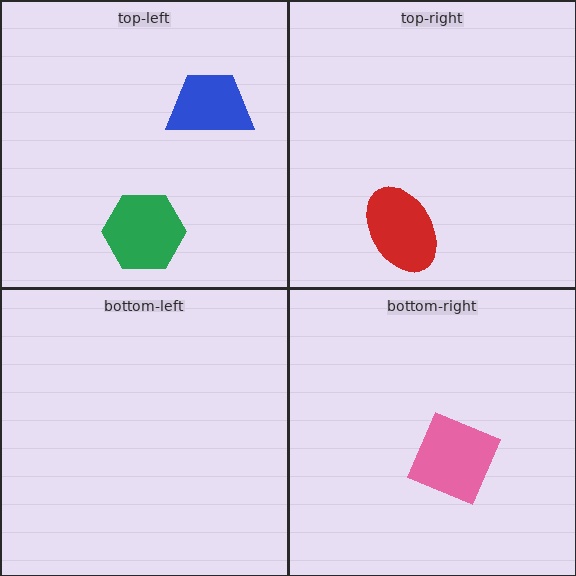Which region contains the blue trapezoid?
The top-left region.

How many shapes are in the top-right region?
1.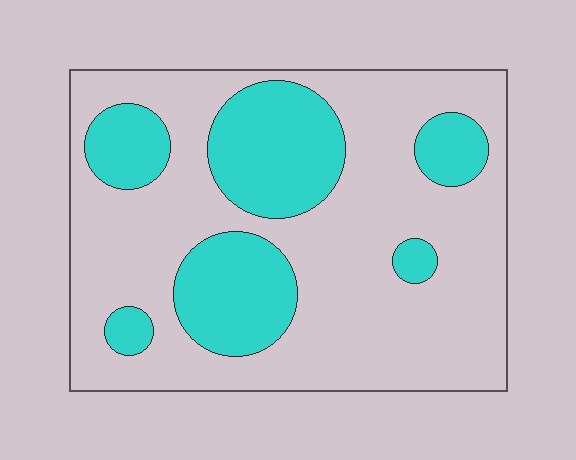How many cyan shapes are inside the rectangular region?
6.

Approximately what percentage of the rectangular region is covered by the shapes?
Approximately 30%.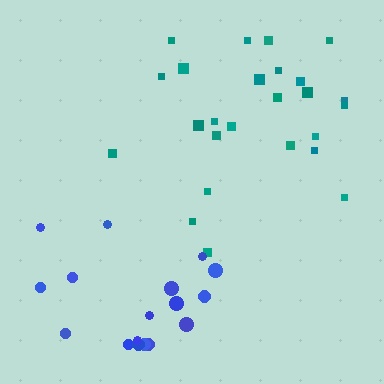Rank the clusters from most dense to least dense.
blue, teal.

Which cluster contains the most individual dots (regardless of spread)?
Teal (25).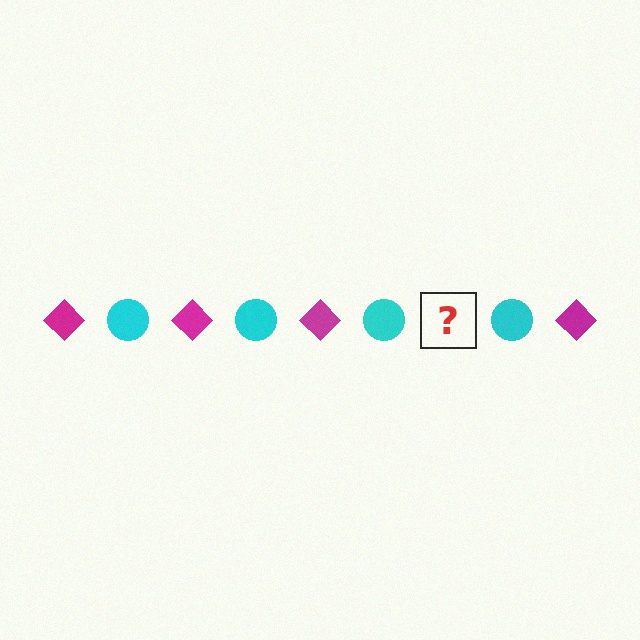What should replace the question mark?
The question mark should be replaced with a magenta diamond.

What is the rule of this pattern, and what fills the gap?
The rule is that the pattern alternates between magenta diamond and cyan circle. The gap should be filled with a magenta diamond.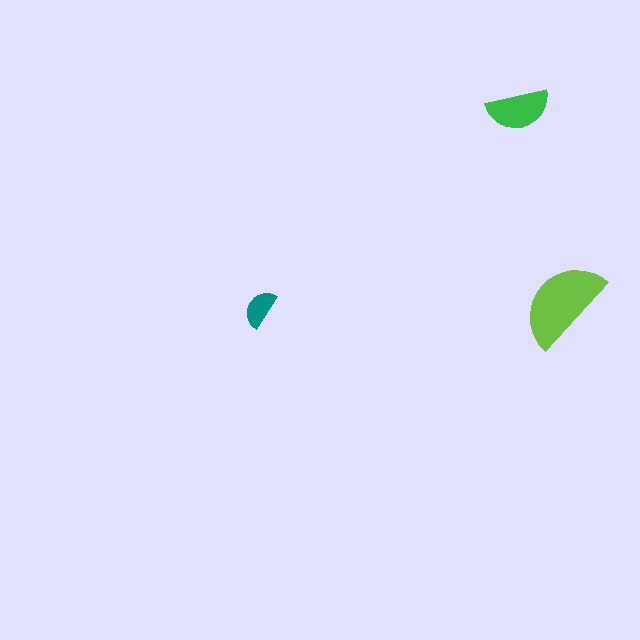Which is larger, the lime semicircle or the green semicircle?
The lime one.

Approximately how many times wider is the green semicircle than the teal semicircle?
About 1.5 times wider.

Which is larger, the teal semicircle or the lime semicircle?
The lime one.